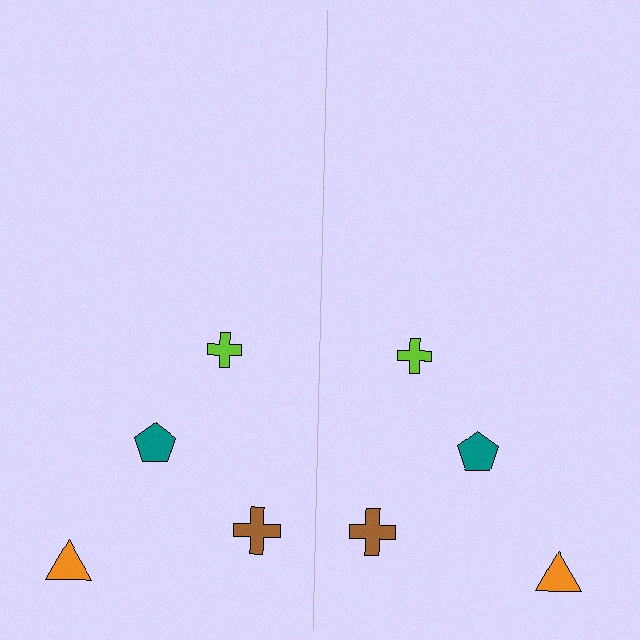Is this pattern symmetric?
Yes, this pattern has bilateral (reflection) symmetry.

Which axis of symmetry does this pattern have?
The pattern has a vertical axis of symmetry running through the center of the image.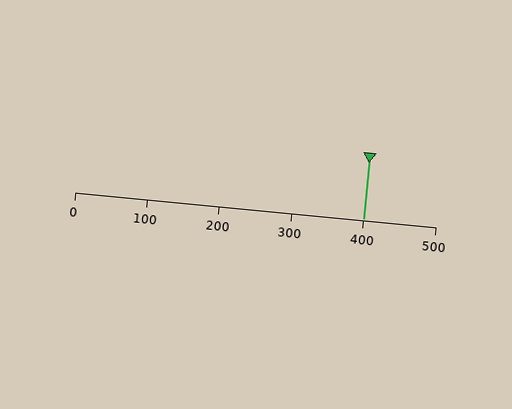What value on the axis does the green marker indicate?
The marker indicates approximately 400.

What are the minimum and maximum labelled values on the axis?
The axis runs from 0 to 500.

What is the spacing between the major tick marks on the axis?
The major ticks are spaced 100 apart.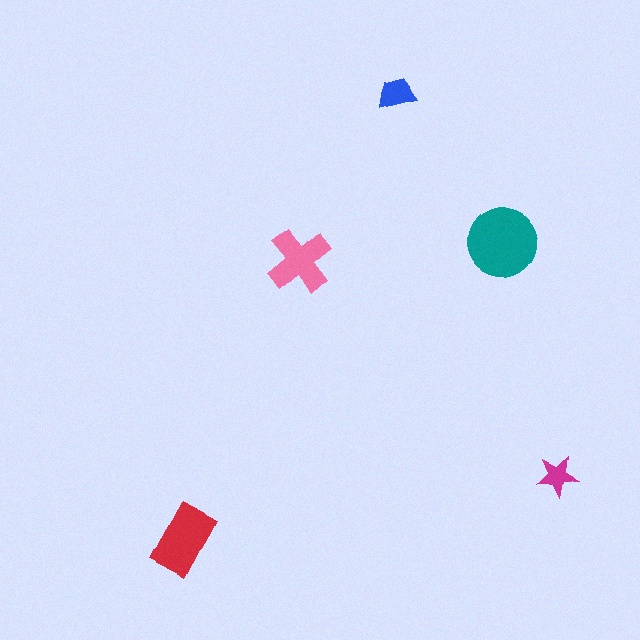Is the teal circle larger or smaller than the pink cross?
Larger.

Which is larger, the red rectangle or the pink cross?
The red rectangle.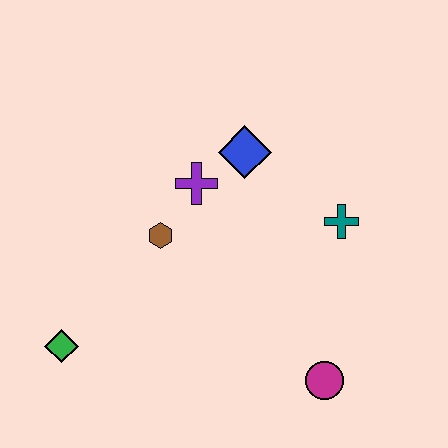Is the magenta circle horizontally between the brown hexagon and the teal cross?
Yes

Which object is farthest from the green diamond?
The teal cross is farthest from the green diamond.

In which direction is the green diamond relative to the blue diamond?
The green diamond is below the blue diamond.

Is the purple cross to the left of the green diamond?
No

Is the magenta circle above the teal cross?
No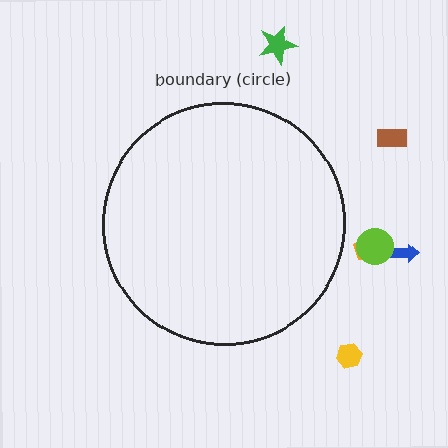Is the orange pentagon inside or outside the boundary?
Outside.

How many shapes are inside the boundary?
0 inside, 6 outside.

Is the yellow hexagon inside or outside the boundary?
Outside.